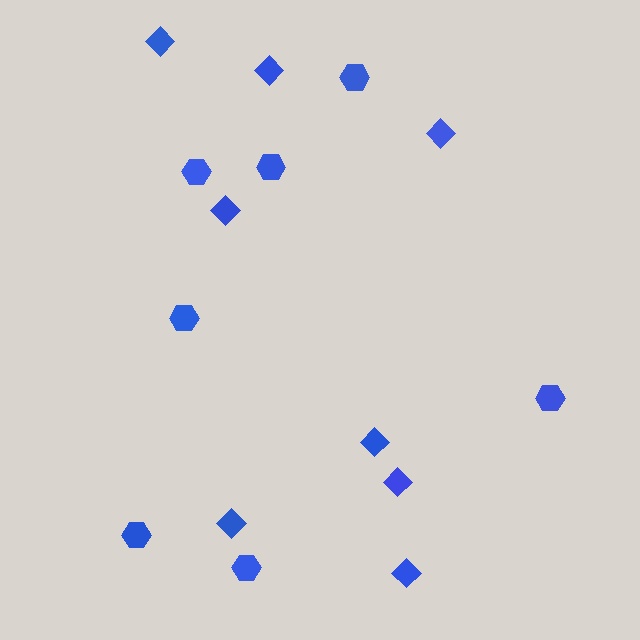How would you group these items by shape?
There are 2 groups: one group of hexagons (7) and one group of diamonds (8).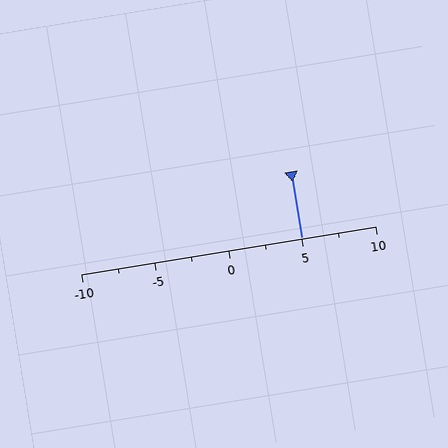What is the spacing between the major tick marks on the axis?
The major ticks are spaced 5 apart.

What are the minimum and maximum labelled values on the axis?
The axis runs from -10 to 10.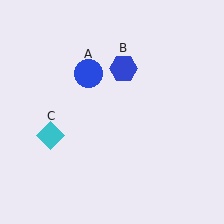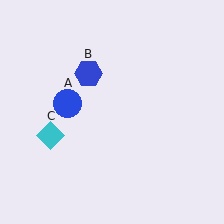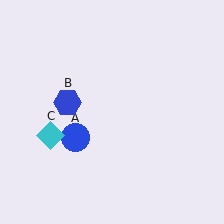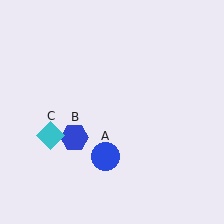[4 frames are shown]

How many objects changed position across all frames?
2 objects changed position: blue circle (object A), blue hexagon (object B).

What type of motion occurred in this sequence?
The blue circle (object A), blue hexagon (object B) rotated counterclockwise around the center of the scene.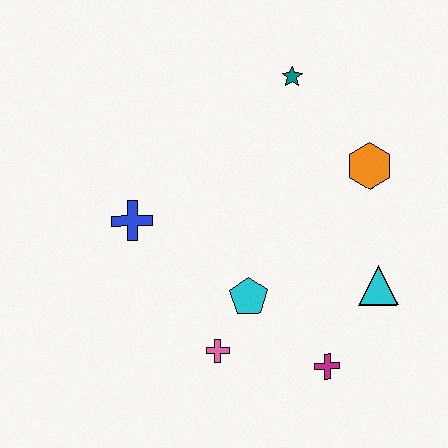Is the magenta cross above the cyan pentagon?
No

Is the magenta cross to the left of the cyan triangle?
Yes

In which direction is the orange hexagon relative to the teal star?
The orange hexagon is below the teal star.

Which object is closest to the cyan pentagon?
The pink cross is closest to the cyan pentagon.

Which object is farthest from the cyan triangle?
The blue cross is farthest from the cyan triangle.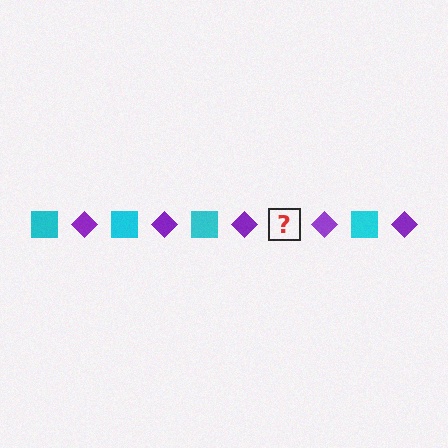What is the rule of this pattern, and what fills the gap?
The rule is that the pattern alternates between cyan square and purple diamond. The gap should be filled with a cyan square.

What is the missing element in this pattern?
The missing element is a cyan square.